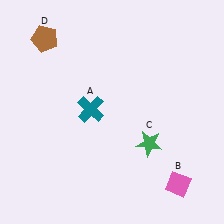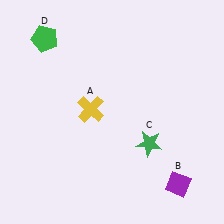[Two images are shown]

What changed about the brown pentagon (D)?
In Image 1, D is brown. In Image 2, it changed to green.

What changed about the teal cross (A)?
In Image 1, A is teal. In Image 2, it changed to yellow.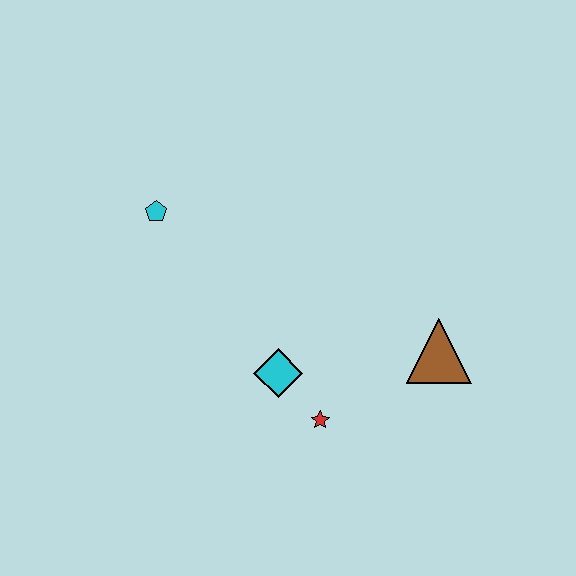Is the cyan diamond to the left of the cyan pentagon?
No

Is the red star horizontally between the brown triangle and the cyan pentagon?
Yes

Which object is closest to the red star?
The cyan diamond is closest to the red star.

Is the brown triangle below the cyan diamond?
No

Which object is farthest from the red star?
The cyan pentagon is farthest from the red star.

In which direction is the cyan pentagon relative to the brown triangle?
The cyan pentagon is to the left of the brown triangle.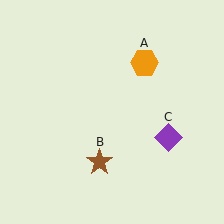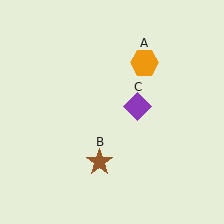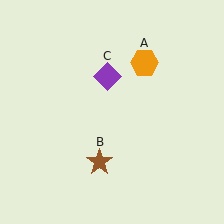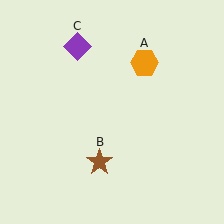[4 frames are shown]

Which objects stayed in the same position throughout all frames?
Orange hexagon (object A) and brown star (object B) remained stationary.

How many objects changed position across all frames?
1 object changed position: purple diamond (object C).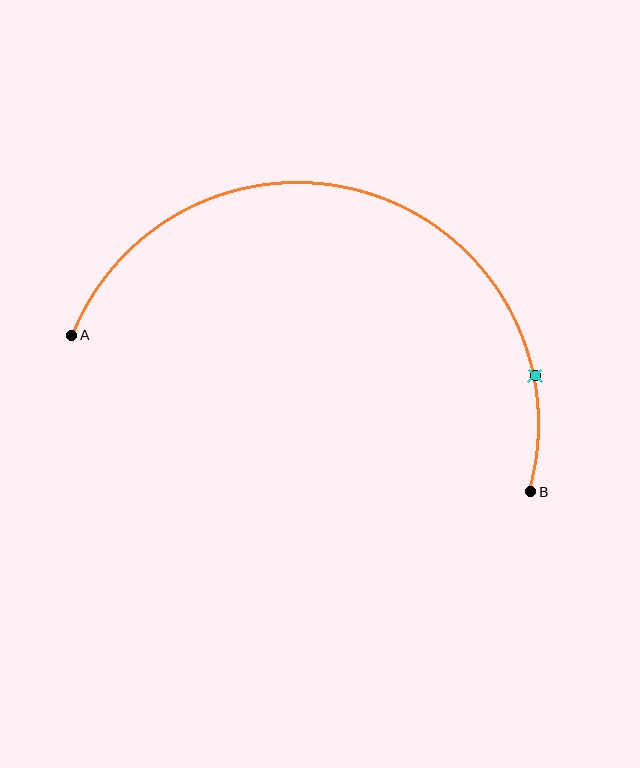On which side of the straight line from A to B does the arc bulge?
The arc bulges above the straight line connecting A and B.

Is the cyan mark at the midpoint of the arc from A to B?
No. The cyan mark lies on the arc but is closer to endpoint B. The arc midpoint would be at the point on the curve equidistant along the arc from both A and B.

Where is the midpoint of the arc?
The arc midpoint is the point on the curve farthest from the straight line joining A and B. It sits above that line.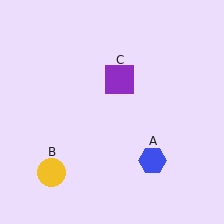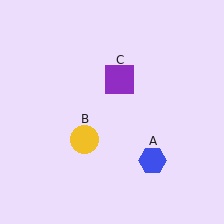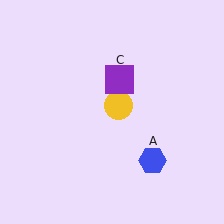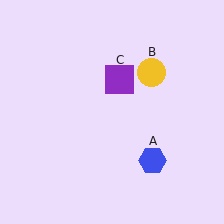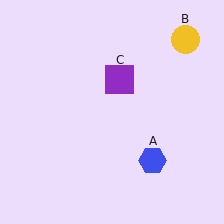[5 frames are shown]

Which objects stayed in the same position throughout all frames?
Blue hexagon (object A) and purple square (object C) remained stationary.